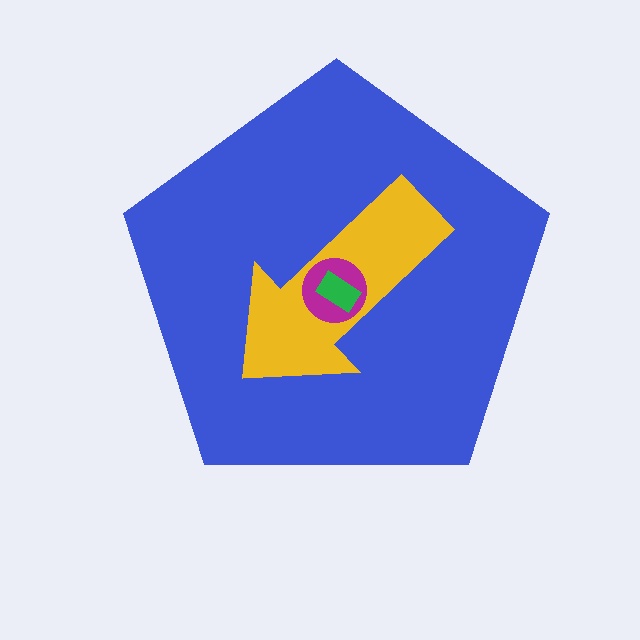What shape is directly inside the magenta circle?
The green rectangle.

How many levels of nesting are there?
4.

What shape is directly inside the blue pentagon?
The yellow arrow.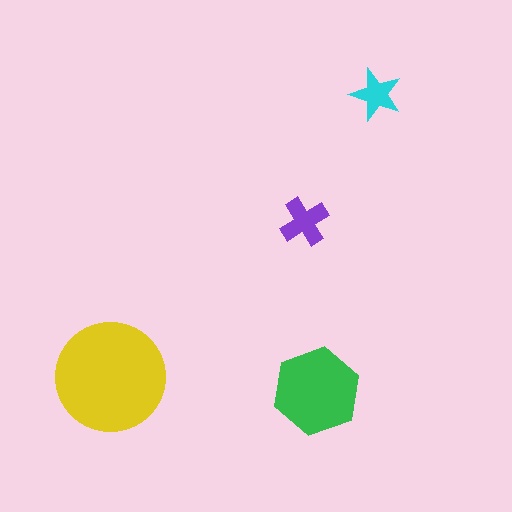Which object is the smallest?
The cyan star.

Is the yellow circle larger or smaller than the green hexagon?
Larger.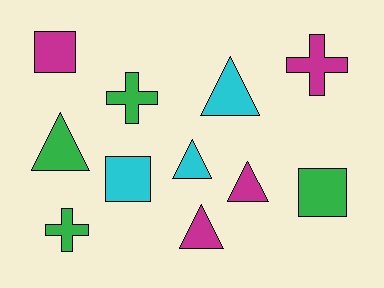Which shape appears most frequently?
Triangle, with 5 objects.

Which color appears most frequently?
Green, with 4 objects.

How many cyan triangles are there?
There are 2 cyan triangles.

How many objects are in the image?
There are 11 objects.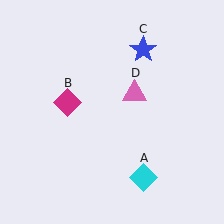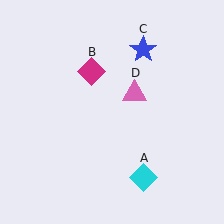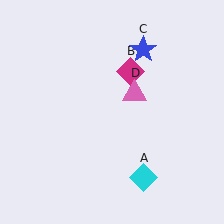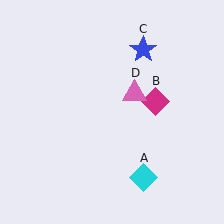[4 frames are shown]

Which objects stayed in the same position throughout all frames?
Cyan diamond (object A) and blue star (object C) and pink triangle (object D) remained stationary.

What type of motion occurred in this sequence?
The magenta diamond (object B) rotated clockwise around the center of the scene.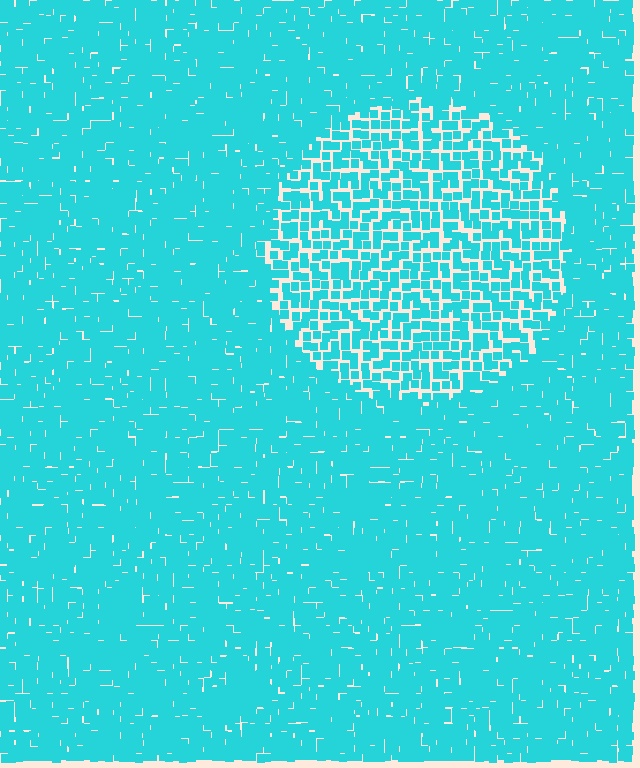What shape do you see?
I see a circle.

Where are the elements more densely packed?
The elements are more densely packed outside the circle boundary.